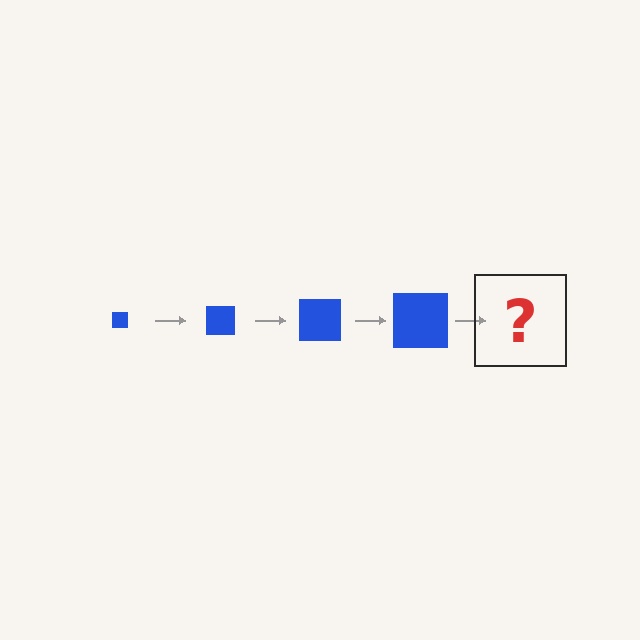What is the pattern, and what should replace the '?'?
The pattern is that the square gets progressively larger each step. The '?' should be a blue square, larger than the previous one.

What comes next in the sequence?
The next element should be a blue square, larger than the previous one.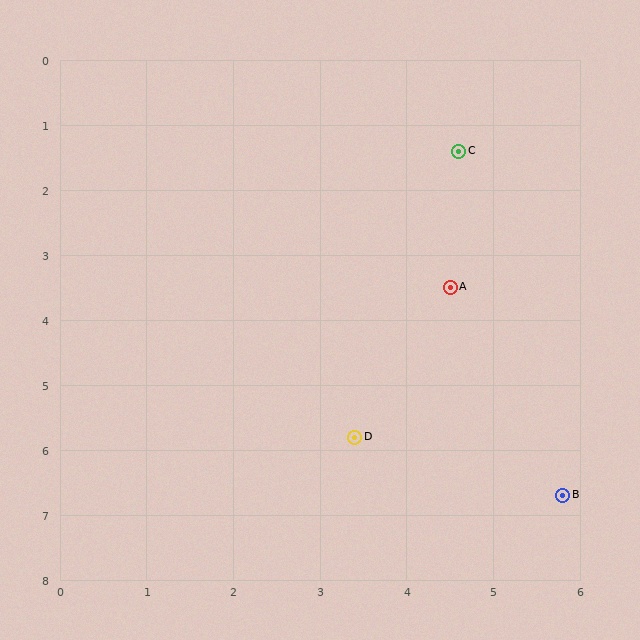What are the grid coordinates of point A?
Point A is at approximately (4.5, 3.5).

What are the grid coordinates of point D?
Point D is at approximately (3.4, 5.8).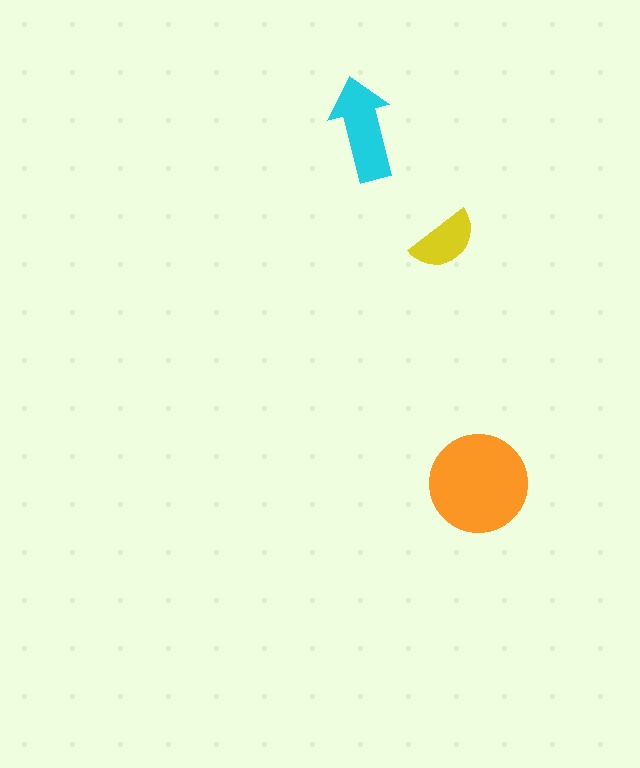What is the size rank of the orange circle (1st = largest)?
1st.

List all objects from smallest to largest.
The yellow semicircle, the cyan arrow, the orange circle.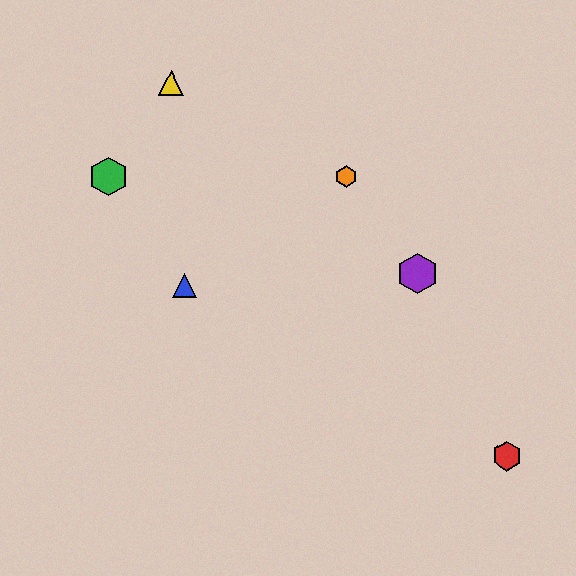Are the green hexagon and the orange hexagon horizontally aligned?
Yes, both are at y≈176.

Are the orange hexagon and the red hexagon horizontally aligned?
No, the orange hexagon is at y≈177 and the red hexagon is at y≈456.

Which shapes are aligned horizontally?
The green hexagon, the orange hexagon are aligned horizontally.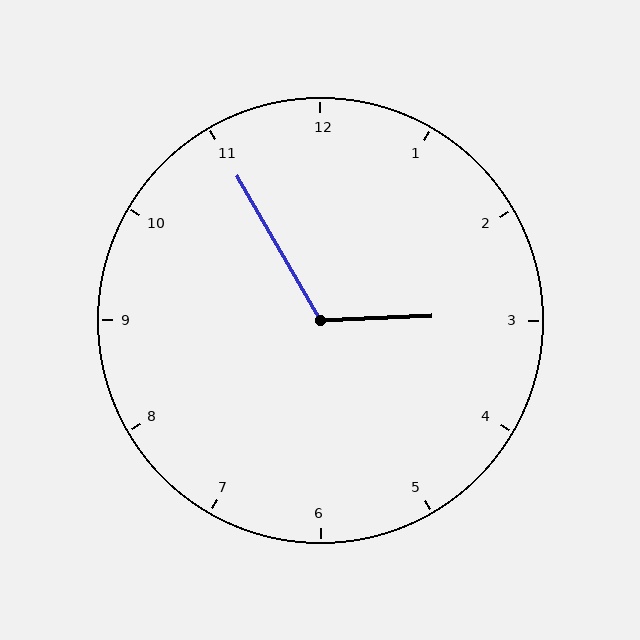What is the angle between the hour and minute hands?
Approximately 118 degrees.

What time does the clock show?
2:55.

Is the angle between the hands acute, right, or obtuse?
It is obtuse.